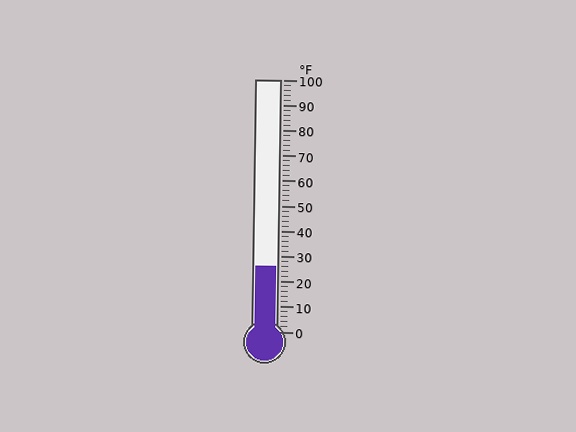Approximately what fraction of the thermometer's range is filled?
The thermometer is filled to approximately 25% of its range.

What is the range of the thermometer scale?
The thermometer scale ranges from 0°F to 100°F.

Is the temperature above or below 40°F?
The temperature is below 40°F.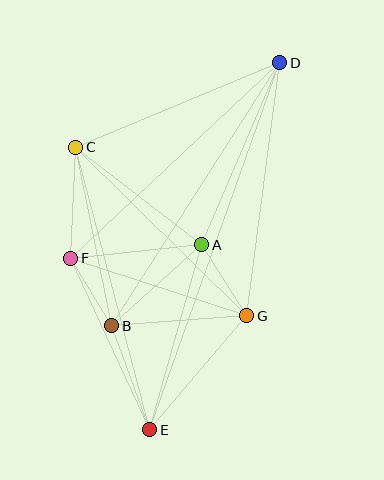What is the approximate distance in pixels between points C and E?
The distance between C and E is approximately 292 pixels.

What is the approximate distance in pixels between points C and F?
The distance between C and F is approximately 111 pixels.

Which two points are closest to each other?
Points B and F are closest to each other.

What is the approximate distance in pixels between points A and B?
The distance between A and B is approximately 121 pixels.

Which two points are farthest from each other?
Points D and E are farthest from each other.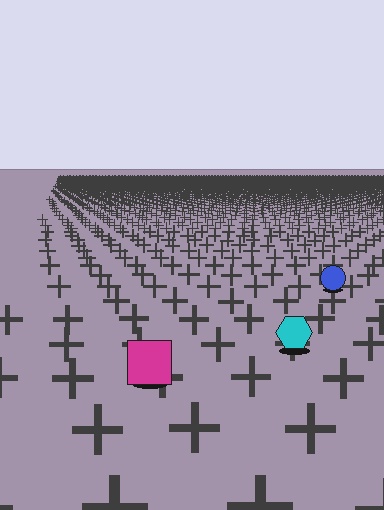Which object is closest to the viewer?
The magenta square is closest. The texture marks near it are larger and more spread out.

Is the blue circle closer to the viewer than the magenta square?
No. The magenta square is closer — you can tell from the texture gradient: the ground texture is coarser near it.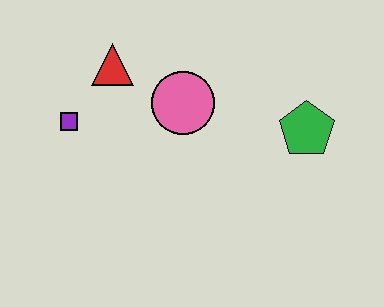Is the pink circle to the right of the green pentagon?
No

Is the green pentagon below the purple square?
Yes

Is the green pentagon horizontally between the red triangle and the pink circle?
No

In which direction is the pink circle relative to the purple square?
The pink circle is to the right of the purple square.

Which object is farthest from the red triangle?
The green pentagon is farthest from the red triangle.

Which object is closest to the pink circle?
The red triangle is closest to the pink circle.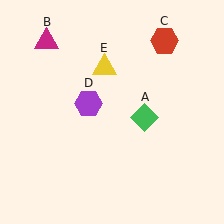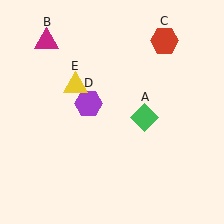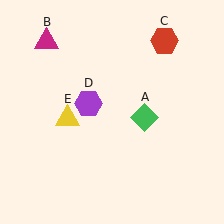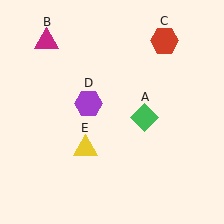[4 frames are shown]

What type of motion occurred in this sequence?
The yellow triangle (object E) rotated counterclockwise around the center of the scene.